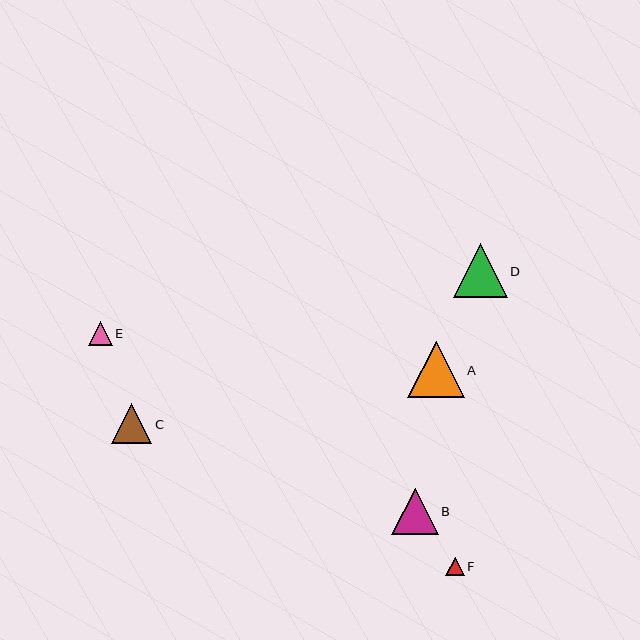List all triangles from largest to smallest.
From largest to smallest: A, D, B, C, E, F.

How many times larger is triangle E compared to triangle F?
Triangle E is approximately 1.3 times the size of triangle F.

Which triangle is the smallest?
Triangle F is the smallest with a size of approximately 19 pixels.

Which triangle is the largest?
Triangle A is the largest with a size of approximately 56 pixels.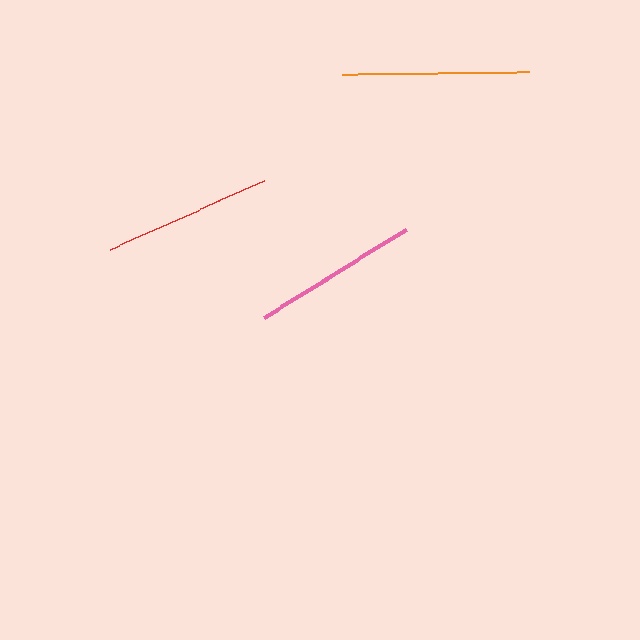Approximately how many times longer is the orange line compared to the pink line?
The orange line is approximately 1.1 times the length of the pink line.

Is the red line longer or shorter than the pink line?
The red line is longer than the pink line.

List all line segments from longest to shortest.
From longest to shortest: orange, red, pink.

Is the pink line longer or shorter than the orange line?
The orange line is longer than the pink line.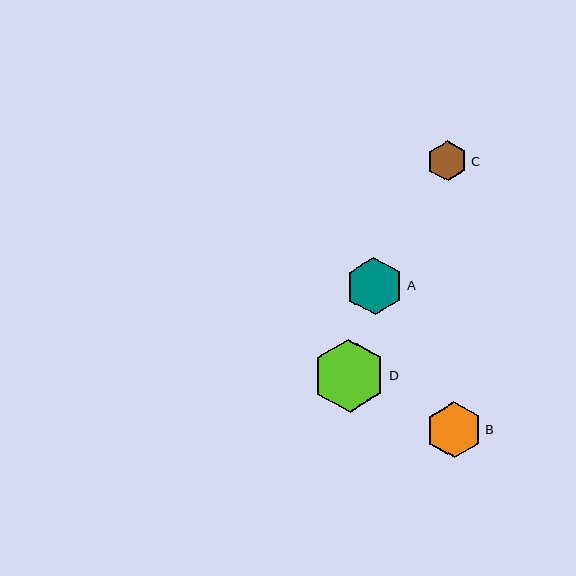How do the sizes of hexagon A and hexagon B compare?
Hexagon A and hexagon B are approximately the same size.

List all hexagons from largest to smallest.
From largest to smallest: D, A, B, C.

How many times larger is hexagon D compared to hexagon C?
Hexagon D is approximately 1.8 times the size of hexagon C.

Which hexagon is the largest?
Hexagon D is the largest with a size of approximately 73 pixels.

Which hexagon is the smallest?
Hexagon C is the smallest with a size of approximately 41 pixels.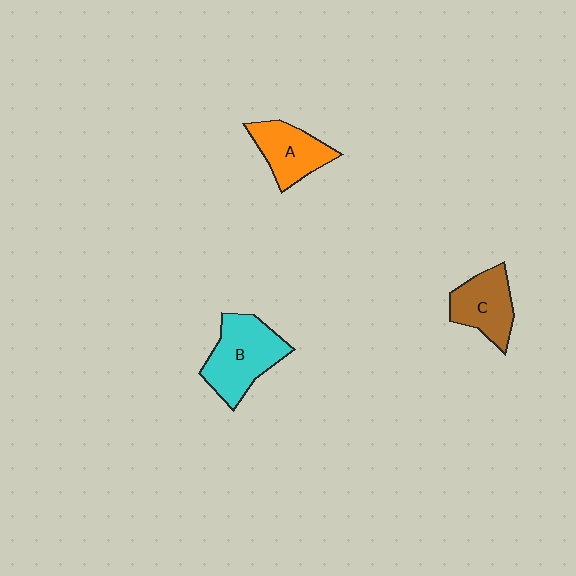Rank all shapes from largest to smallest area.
From largest to smallest: B (cyan), C (brown), A (orange).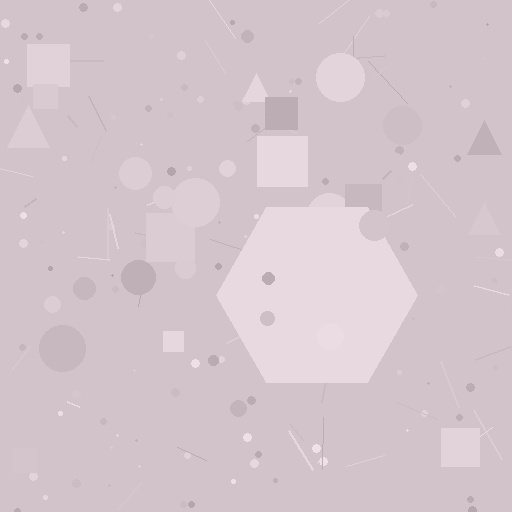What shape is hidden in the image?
A hexagon is hidden in the image.